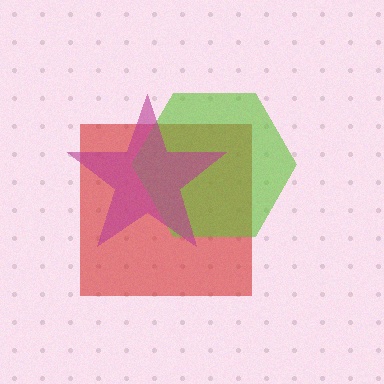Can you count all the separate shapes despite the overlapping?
Yes, there are 3 separate shapes.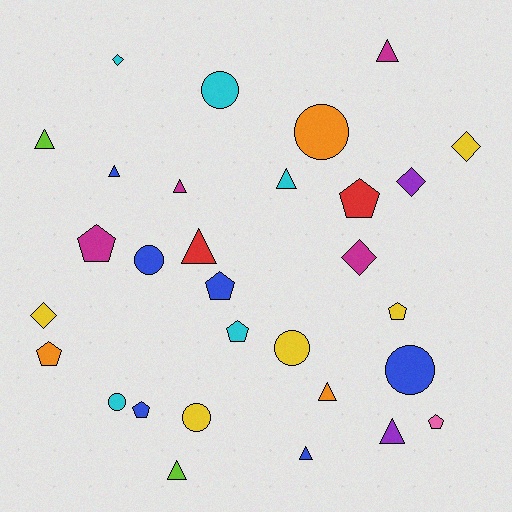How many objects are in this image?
There are 30 objects.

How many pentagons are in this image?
There are 8 pentagons.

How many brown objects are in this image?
There are no brown objects.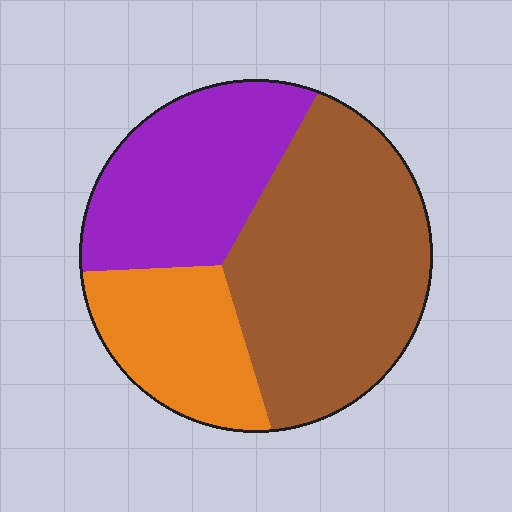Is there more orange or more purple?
Purple.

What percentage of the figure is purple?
Purple covers about 30% of the figure.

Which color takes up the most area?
Brown, at roughly 50%.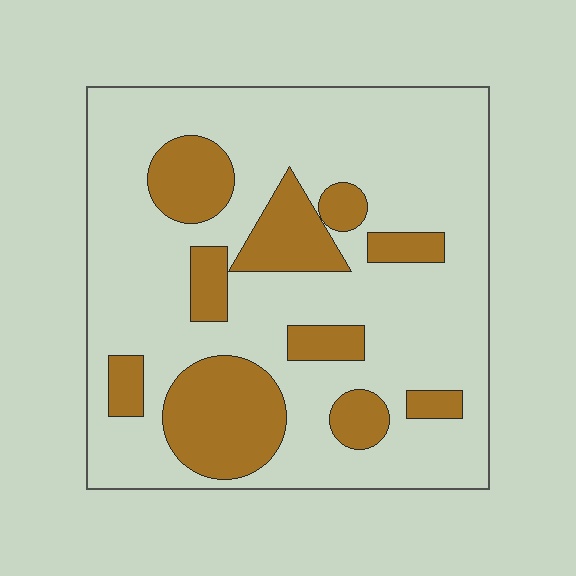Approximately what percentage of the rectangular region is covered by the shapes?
Approximately 25%.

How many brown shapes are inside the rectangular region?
10.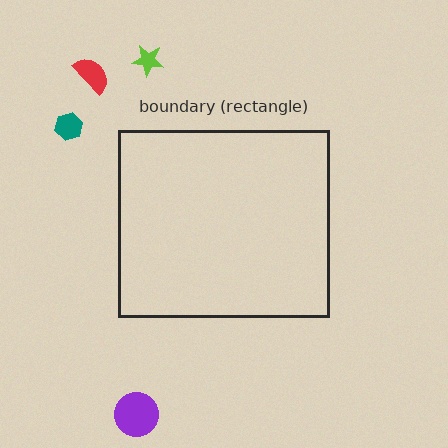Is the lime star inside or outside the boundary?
Outside.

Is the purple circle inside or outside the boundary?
Outside.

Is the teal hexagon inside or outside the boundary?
Outside.